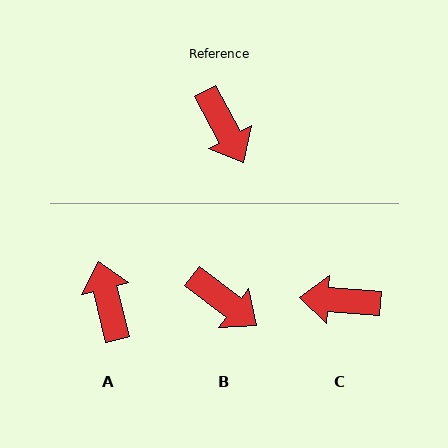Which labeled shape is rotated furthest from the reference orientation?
A, about 166 degrees away.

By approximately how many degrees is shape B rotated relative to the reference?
Approximately 24 degrees counter-clockwise.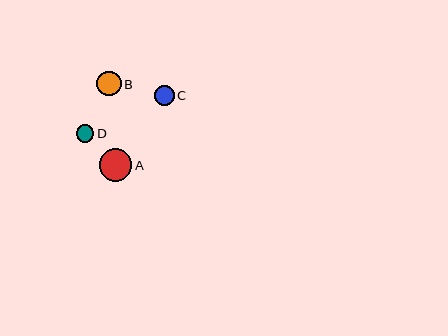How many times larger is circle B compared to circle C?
Circle B is approximately 1.2 times the size of circle C.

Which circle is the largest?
Circle A is the largest with a size of approximately 32 pixels.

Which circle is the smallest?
Circle D is the smallest with a size of approximately 18 pixels.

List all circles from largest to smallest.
From largest to smallest: A, B, C, D.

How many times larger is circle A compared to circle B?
Circle A is approximately 1.3 times the size of circle B.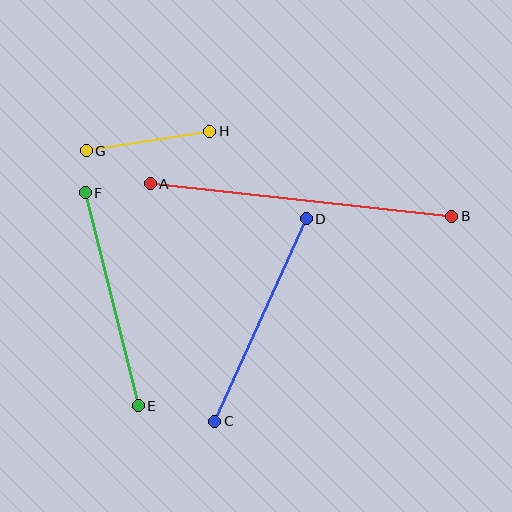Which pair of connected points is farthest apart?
Points A and B are farthest apart.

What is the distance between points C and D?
The distance is approximately 222 pixels.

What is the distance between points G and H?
The distance is approximately 125 pixels.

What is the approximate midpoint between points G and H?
The midpoint is at approximately (148, 141) pixels.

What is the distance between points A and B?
The distance is approximately 303 pixels.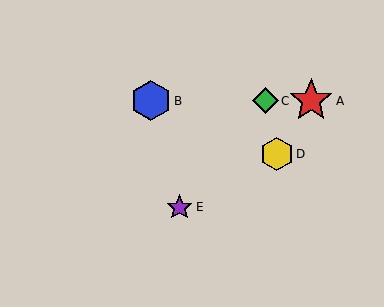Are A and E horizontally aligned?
No, A is at y≈101 and E is at y≈207.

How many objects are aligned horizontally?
3 objects (A, B, C) are aligned horizontally.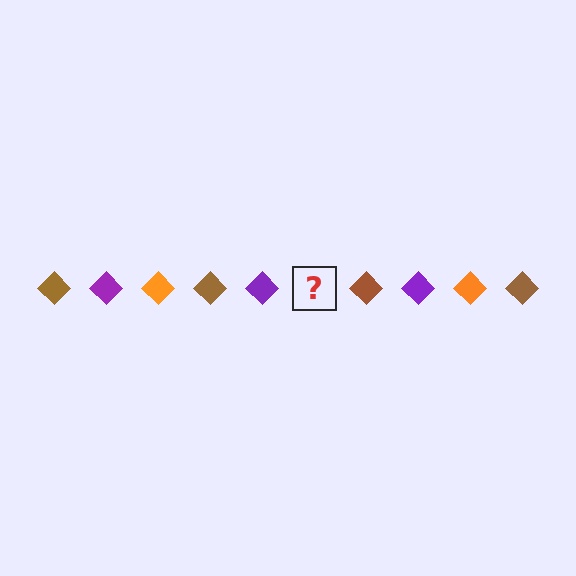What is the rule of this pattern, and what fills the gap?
The rule is that the pattern cycles through brown, purple, orange diamonds. The gap should be filled with an orange diamond.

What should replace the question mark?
The question mark should be replaced with an orange diamond.